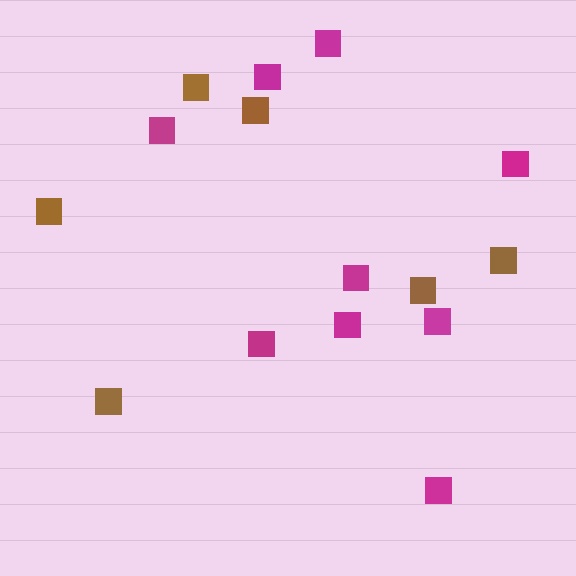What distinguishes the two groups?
There are 2 groups: one group of magenta squares (9) and one group of brown squares (6).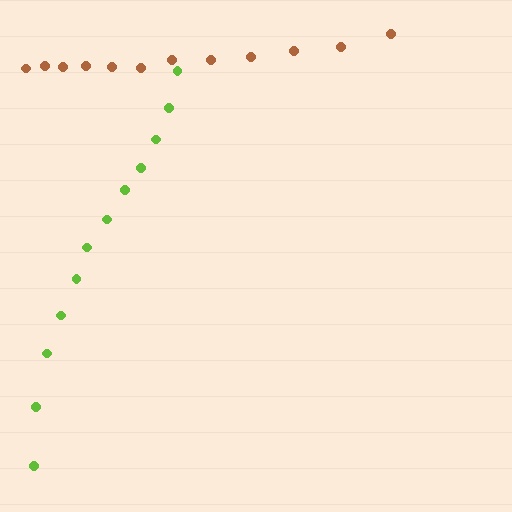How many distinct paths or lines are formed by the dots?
There are 2 distinct paths.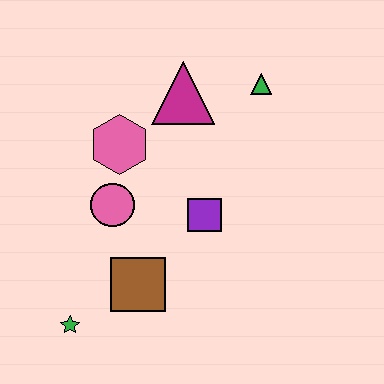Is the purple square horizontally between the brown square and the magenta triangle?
No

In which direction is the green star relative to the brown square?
The green star is to the left of the brown square.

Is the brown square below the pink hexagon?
Yes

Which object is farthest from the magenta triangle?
The green star is farthest from the magenta triangle.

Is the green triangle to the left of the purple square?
No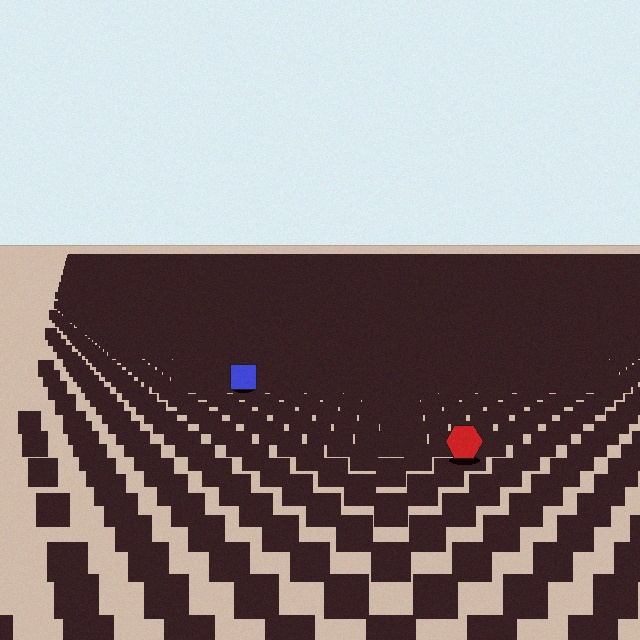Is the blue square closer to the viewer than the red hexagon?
No. The red hexagon is closer — you can tell from the texture gradient: the ground texture is coarser near it.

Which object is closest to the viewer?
The red hexagon is closest. The texture marks near it are larger and more spread out.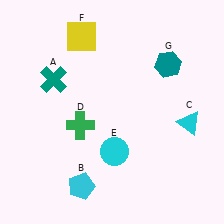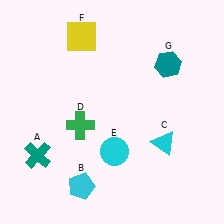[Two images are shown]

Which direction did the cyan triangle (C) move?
The cyan triangle (C) moved left.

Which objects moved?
The objects that moved are: the teal cross (A), the cyan triangle (C).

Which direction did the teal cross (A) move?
The teal cross (A) moved down.